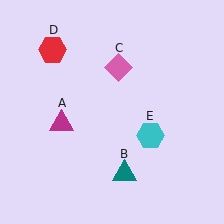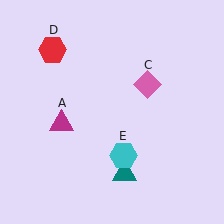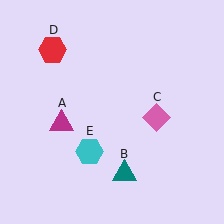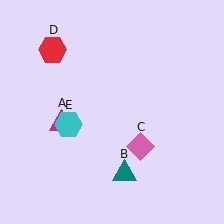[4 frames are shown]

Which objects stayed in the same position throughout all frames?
Magenta triangle (object A) and teal triangle (object B) and red hexagon (object D) remained stationary.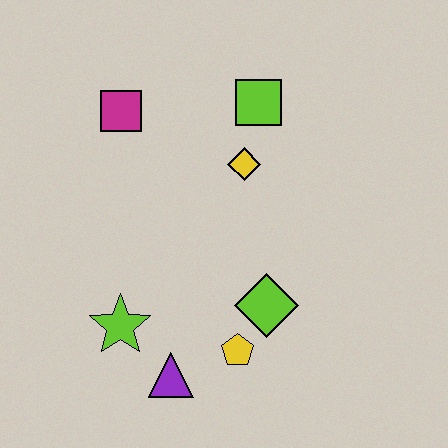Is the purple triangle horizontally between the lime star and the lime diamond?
Yes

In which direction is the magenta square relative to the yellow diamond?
The magenta square is to the left of the yellow diamond.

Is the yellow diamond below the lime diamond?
No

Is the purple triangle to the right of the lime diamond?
No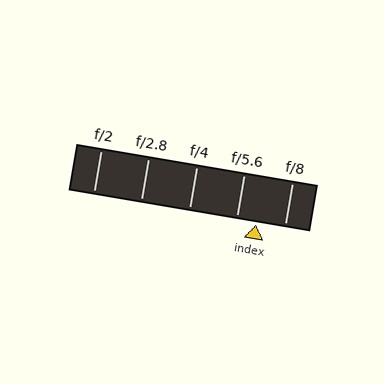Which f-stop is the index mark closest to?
The index mark is closest to f/5.6.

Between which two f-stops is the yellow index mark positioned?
The index mark is between f/5.6 and f/8.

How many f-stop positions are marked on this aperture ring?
There are 5 f-stop positions marked.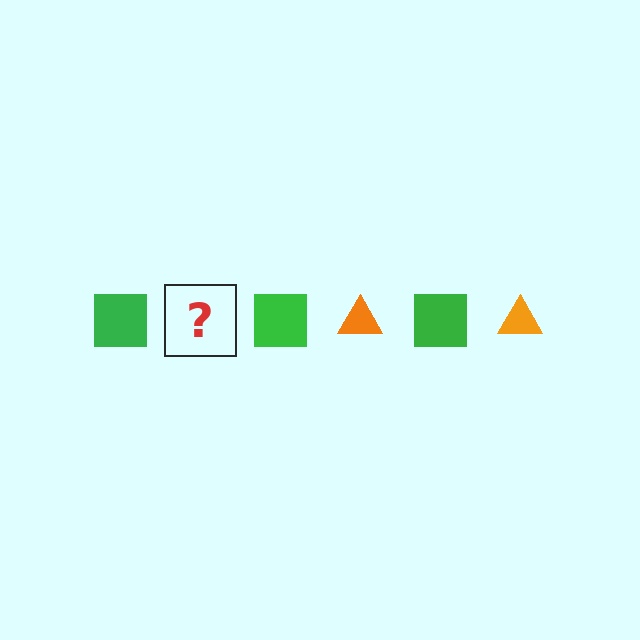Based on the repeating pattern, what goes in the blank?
The blank should be an orange triangle.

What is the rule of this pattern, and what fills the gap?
The rule is that the pattern alternates between green square and orange triangle. The gap should be filled with an orange triangle.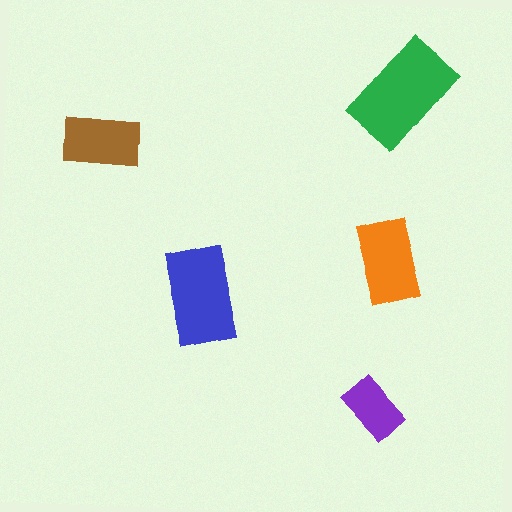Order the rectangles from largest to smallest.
the green one, the blue one, the orange one, the brown one, the purple one.